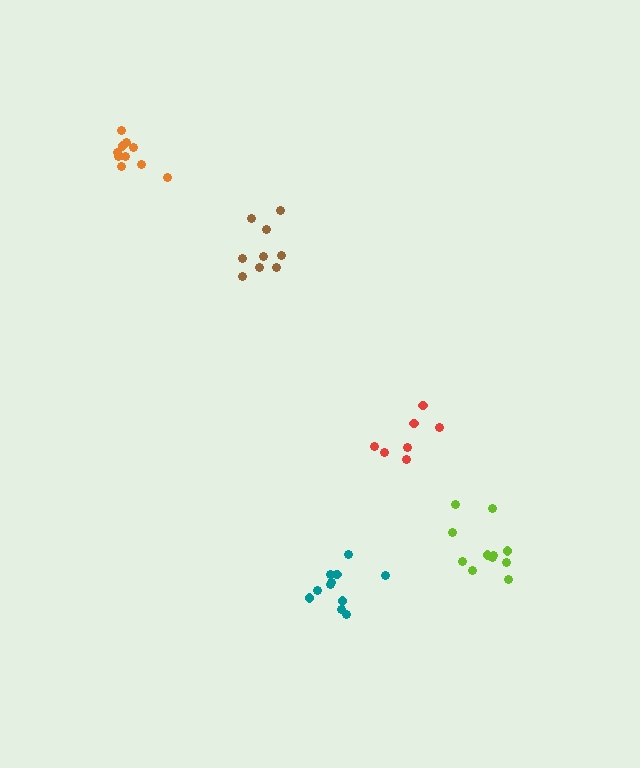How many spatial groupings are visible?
There are 5 spatial groupings.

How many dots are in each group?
Group 1: 7 dots, Group 2: 11 dots, Group 3: 9 dots, Group 4: 11 dots, Group 5: 10 dots (48 total).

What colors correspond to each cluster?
The clusters are colored: red, teal, brown, lime, orange.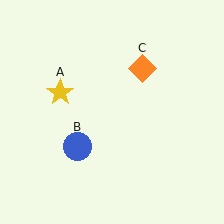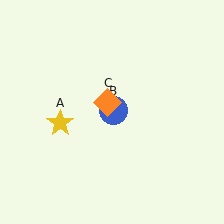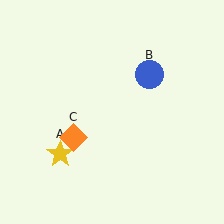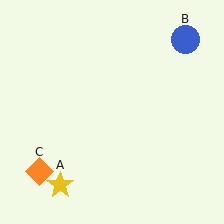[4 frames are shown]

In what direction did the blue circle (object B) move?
The blue circle (object B) moved up and to the right.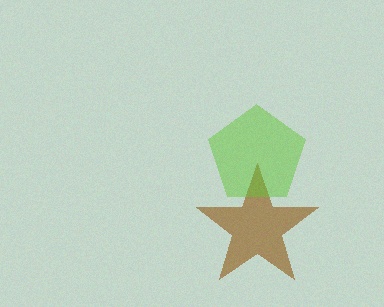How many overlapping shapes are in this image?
There are 2 overlapping shapes in the image.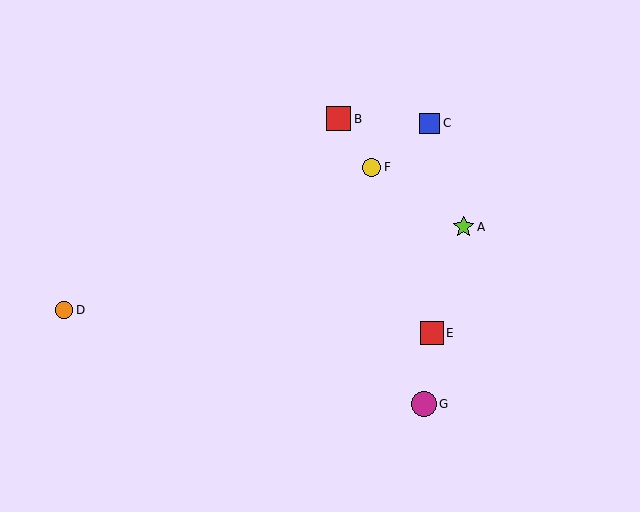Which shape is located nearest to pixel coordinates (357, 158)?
The yellow circle (labeled F) at (372, 167) is nearest to that location.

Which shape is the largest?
The magenta circle (labeled G) is the largest.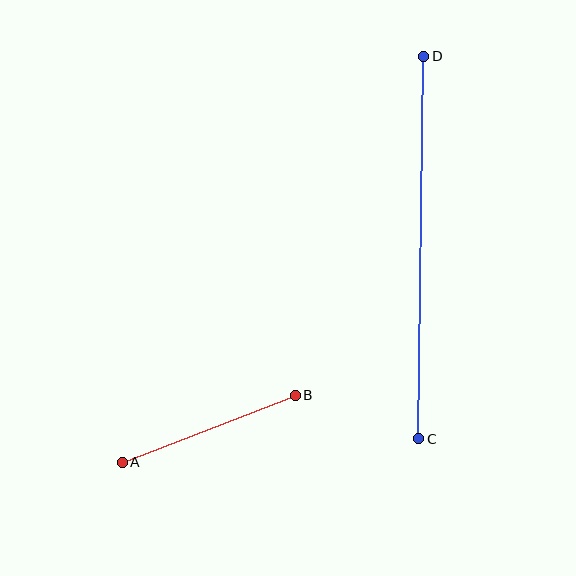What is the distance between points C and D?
The distance is approximately 382 pixels.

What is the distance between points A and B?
The distance is approximately 186 pixels.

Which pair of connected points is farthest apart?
Points C and D are farthest apart.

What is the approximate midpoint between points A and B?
The midpoint is at approximately (209, 429) pixels.